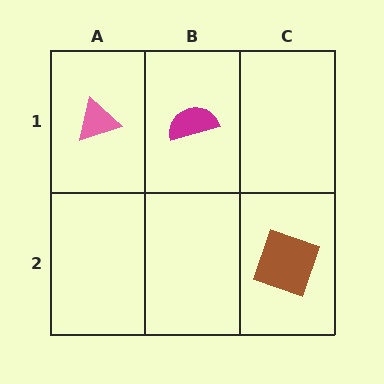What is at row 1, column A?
A pink triangle.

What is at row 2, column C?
A brown square.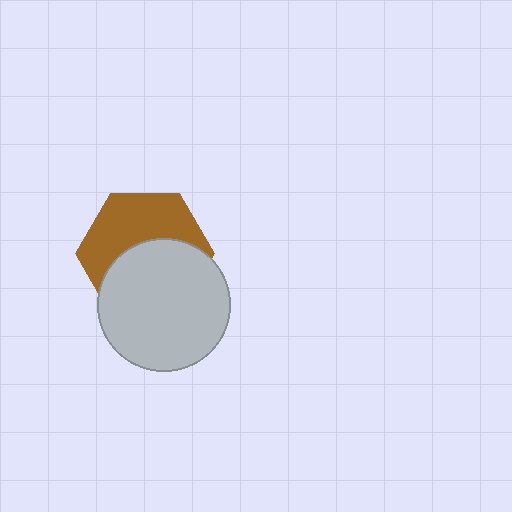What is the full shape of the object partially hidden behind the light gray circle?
The partially hidden object is a brown hexagon.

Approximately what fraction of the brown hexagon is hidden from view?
Roughly 51% of the brown hexagon is hidden behind the light gray circle.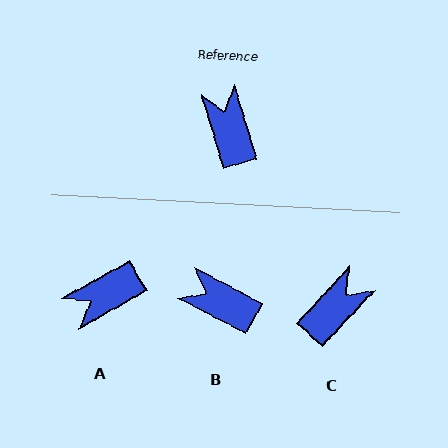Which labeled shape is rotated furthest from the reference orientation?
A, about 104 degrees away.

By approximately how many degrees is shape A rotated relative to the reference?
Approximately 104 degrees counter-clockwise.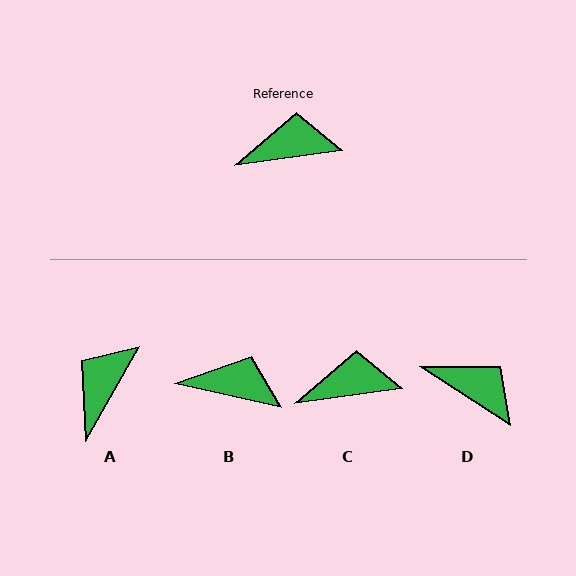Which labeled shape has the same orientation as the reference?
C.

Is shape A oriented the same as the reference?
No, it is off by about 52 degrees.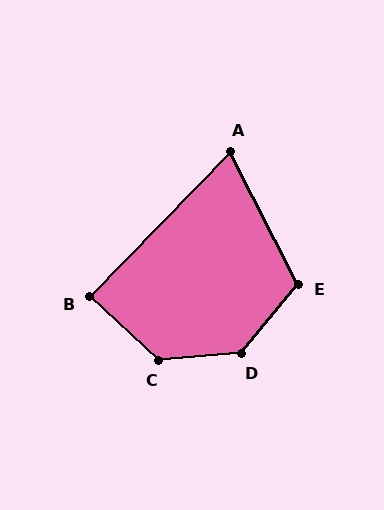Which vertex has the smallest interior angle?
A, at approximately 71 degrees.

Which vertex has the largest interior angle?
D, at approximately 134 degrees.